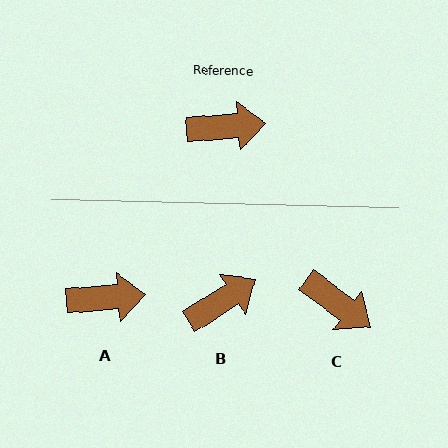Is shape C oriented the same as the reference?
No, it is off by about 41 degrees.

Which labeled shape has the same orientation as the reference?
A.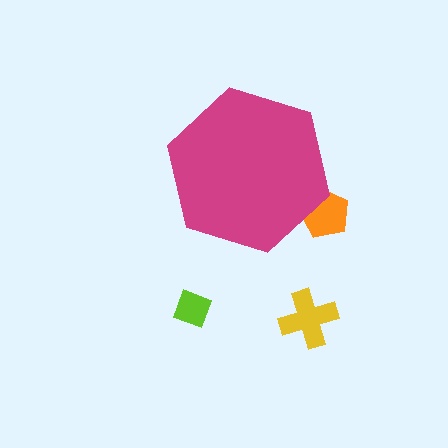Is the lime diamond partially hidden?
No, the lime diamond is fully visible.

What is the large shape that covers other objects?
A magenta hexagon.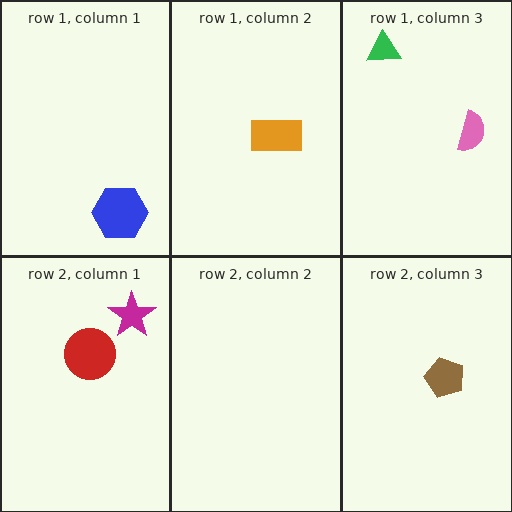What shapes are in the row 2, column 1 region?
The magenta star, the red circle.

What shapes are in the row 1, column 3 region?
The green triangle, the pink semicircle.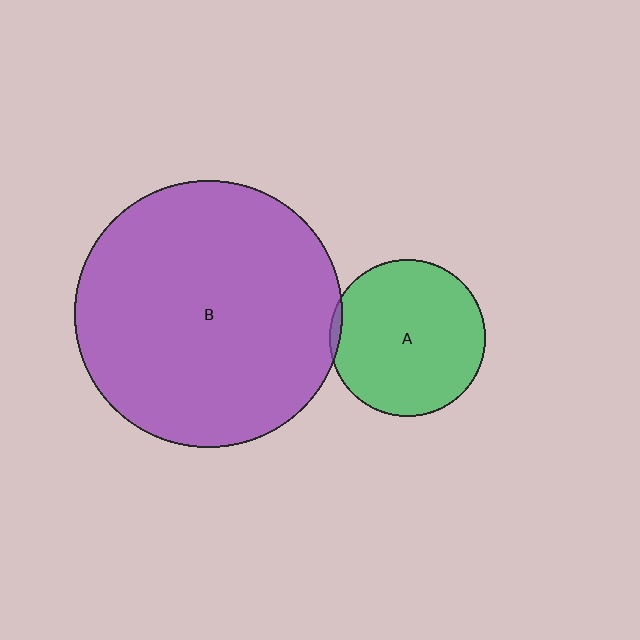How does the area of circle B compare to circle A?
Approximately 2.9 times.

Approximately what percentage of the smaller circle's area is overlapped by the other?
Approximately 5%.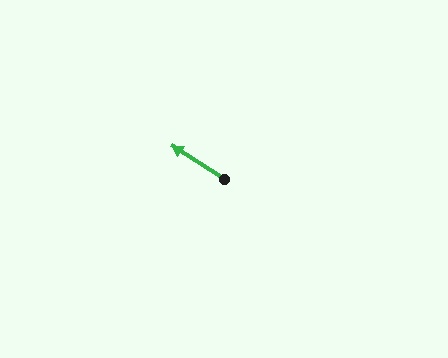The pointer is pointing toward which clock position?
Roughly 10 o'clock.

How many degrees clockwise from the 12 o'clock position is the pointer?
Approximately 302 degrees.